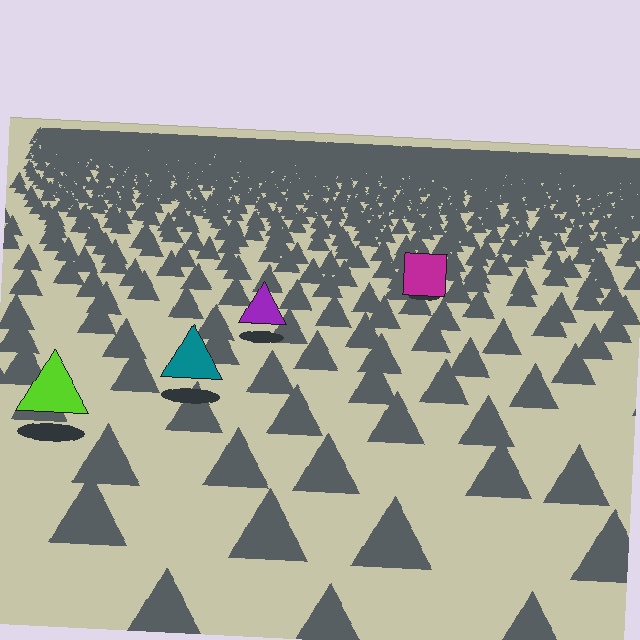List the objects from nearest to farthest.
From nearest to farthest: the lime triangle, the teal triangle, the purple triangle, the magenta square.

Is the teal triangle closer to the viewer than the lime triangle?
No. The lime triangle is closer — you can tell from the texture gradient: the ground texture is coarser near it.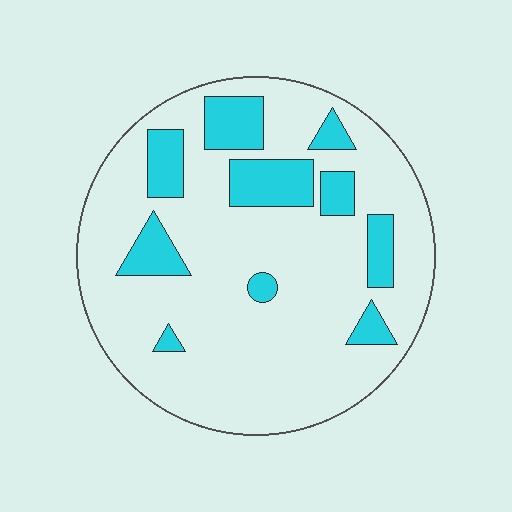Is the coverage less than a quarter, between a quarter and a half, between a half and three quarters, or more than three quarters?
Less than a quarter.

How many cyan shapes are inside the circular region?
10.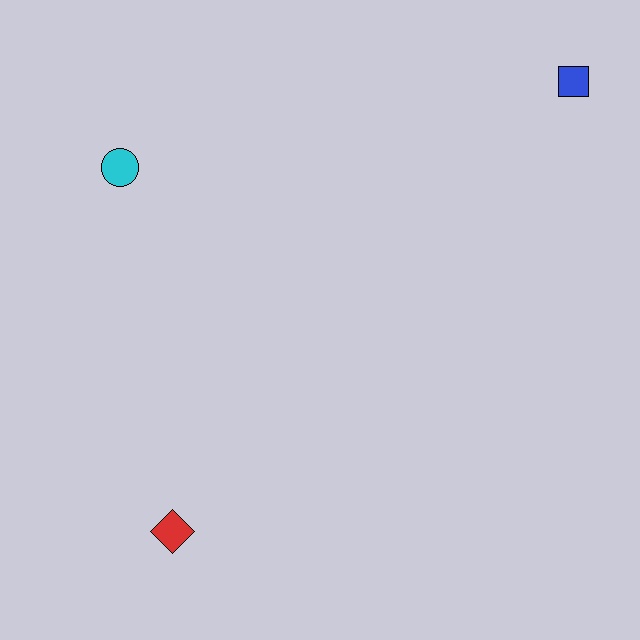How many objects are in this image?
There are 3 objects.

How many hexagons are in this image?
There are no hexagons.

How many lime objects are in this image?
There are no lime objects.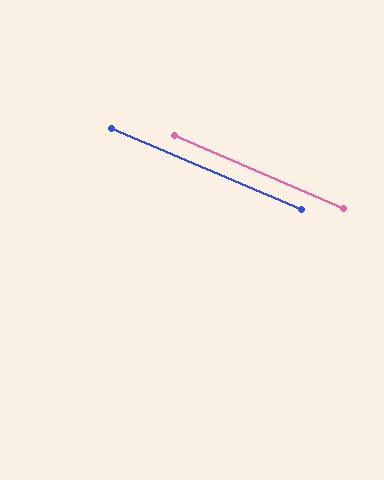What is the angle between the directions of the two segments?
Approximately 0 degrees.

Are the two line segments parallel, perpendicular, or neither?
Parallel — their directions differ by only 0.1°.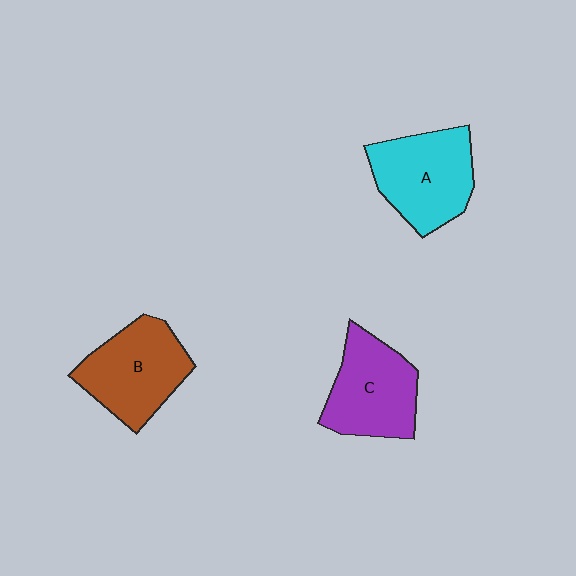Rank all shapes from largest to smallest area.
From largest to smallest: B (brown), A (cyan), C (purple).